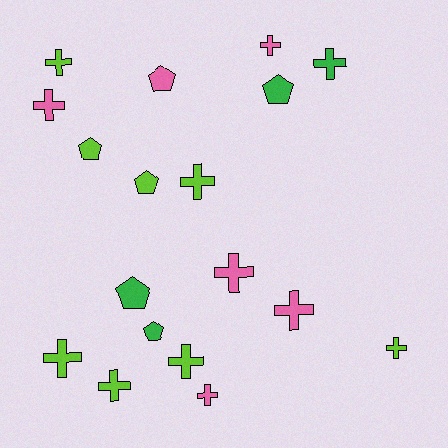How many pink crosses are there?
There are 5 pink crosses.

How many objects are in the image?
There are 18 objects.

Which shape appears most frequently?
Cross, with 12 objects.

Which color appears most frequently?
Lime, with 8 objects.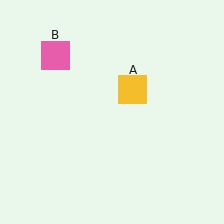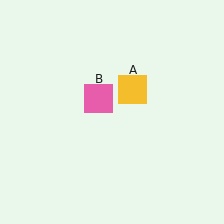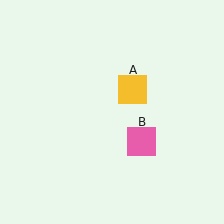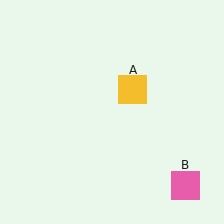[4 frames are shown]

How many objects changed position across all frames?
1 object changed position: pink square (object B).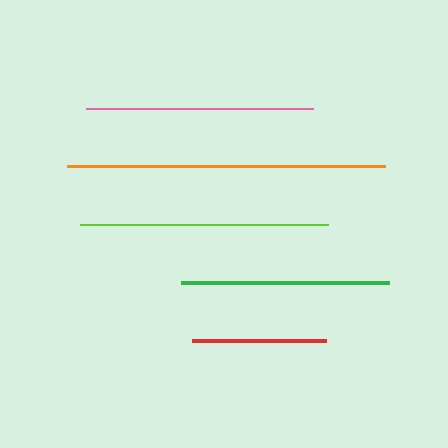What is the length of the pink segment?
The pink segment is approximately 227 pixels long.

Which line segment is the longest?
The orange line is the longest at approximately 319 pixels.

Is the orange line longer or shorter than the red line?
The orange line is longer than the red line.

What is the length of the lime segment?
The lime segment is approximately 248 pixels long.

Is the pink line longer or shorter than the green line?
The pink line is longer than the green line.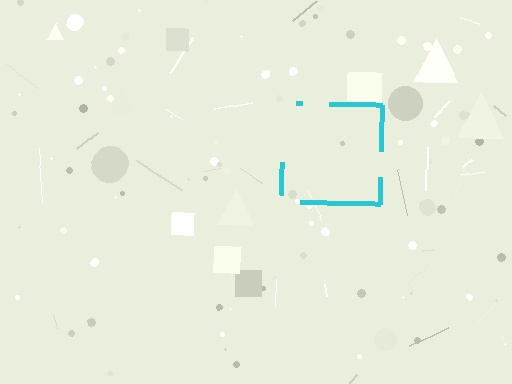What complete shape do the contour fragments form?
The contour fragments form a square.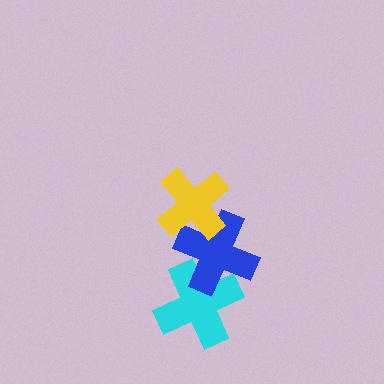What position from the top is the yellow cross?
The yellow cross is 1st from the top.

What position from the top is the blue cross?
The blue cross is 2nd from the top.